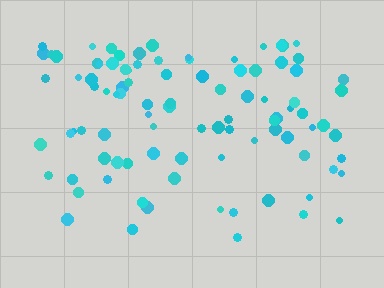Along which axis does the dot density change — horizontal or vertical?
Vertical.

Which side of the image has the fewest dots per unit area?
The bottom.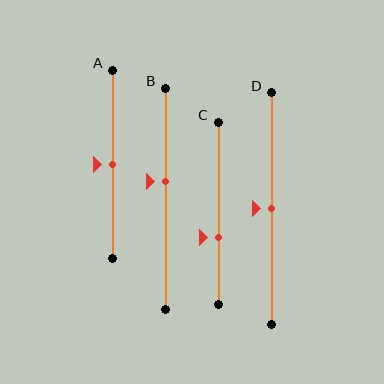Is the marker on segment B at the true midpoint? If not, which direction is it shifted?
No, the marker on segment B is shifted upward by about 8% of the segment length.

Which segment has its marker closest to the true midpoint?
Segment A has its marker closest to the true midpoint.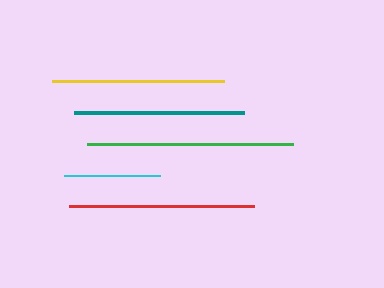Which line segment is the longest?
The green line is the longest at approximately 206 pixels.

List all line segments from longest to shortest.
From longest to shortest: green, red, yellow, teal, cyan.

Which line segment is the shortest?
The cyan line is the shortest at approximately 96 pixels.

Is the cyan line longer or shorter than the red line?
The red line is longer than the cyan line.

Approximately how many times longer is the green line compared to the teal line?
The green line is approximately 1.2 times the length of the teal line.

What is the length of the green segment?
The green segment is approximately 206 pixels long.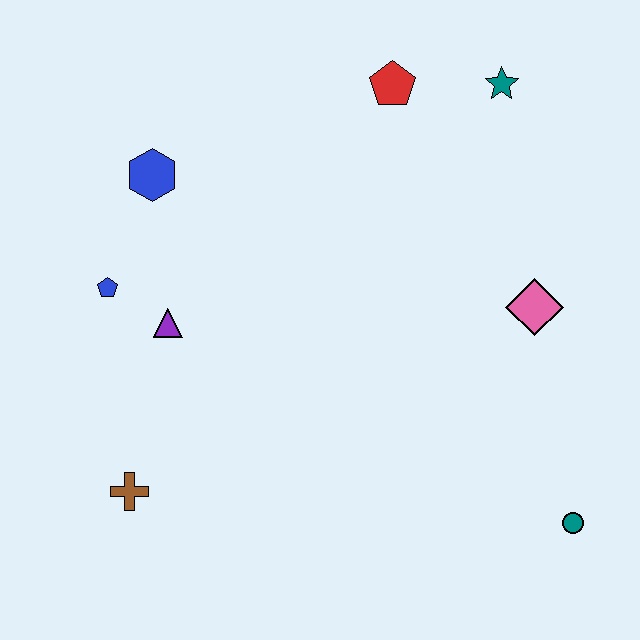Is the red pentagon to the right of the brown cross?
Yes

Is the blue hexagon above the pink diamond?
Yes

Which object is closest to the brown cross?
The purple triangle is closest to the brown cross.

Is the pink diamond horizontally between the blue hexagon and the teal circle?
Yes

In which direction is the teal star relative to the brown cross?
The teal star is above the brown cross.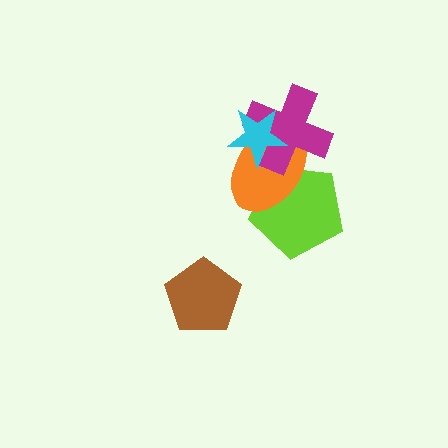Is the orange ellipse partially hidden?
Yes, it is partially covered by another shape.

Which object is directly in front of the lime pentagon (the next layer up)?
The orange ellipse is directly in front of the lime pentagon.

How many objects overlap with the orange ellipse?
3 objects overlap with the orange ellipse.